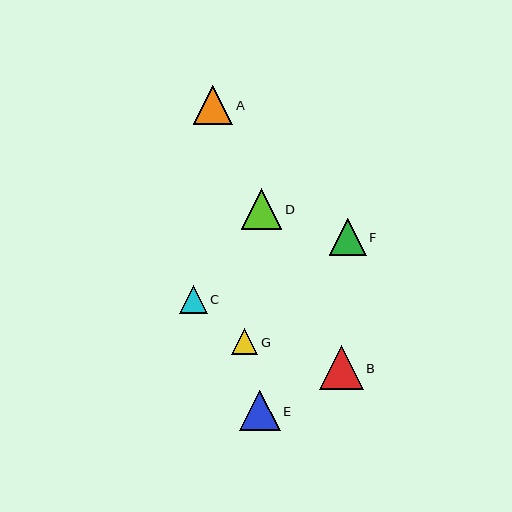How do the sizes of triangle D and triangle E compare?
Triangle D and triangle E are approximately the same size.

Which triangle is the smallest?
Triangle G is the smallest with a size of approximately 27 pixels.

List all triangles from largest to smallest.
From largest to smallest: B, D, E, A, F, C, G.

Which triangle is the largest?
Triangle B is the largest with a size of approximately 43 pixels.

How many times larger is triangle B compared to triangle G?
Triangle B is approximately 1.6 times the size of triangle G.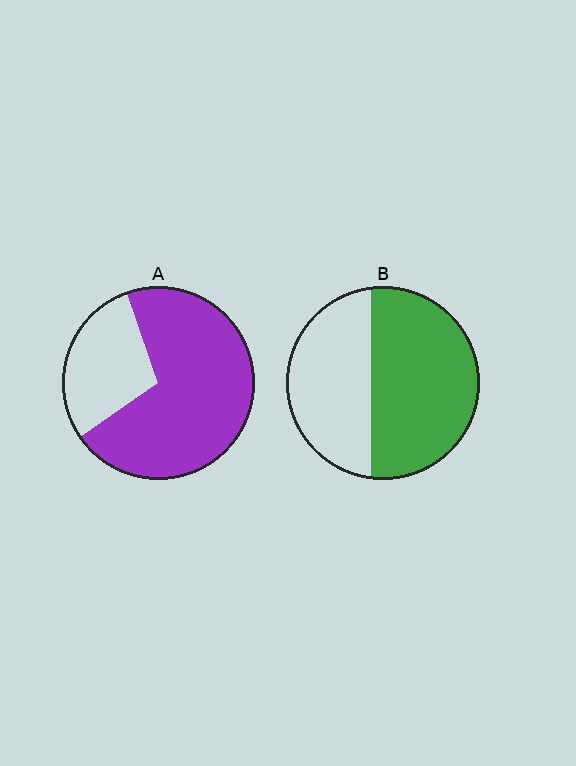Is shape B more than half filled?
Yes.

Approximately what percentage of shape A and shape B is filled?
A is approximately 70% and B is approximately 60%.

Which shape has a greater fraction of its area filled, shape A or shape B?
Shape A.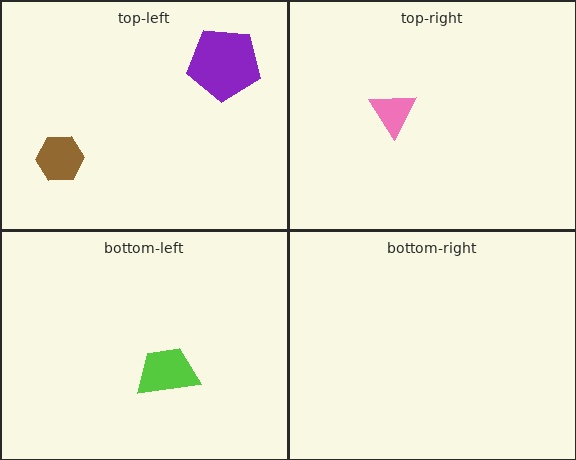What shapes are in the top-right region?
The pink triangle.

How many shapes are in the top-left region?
2.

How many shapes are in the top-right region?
1.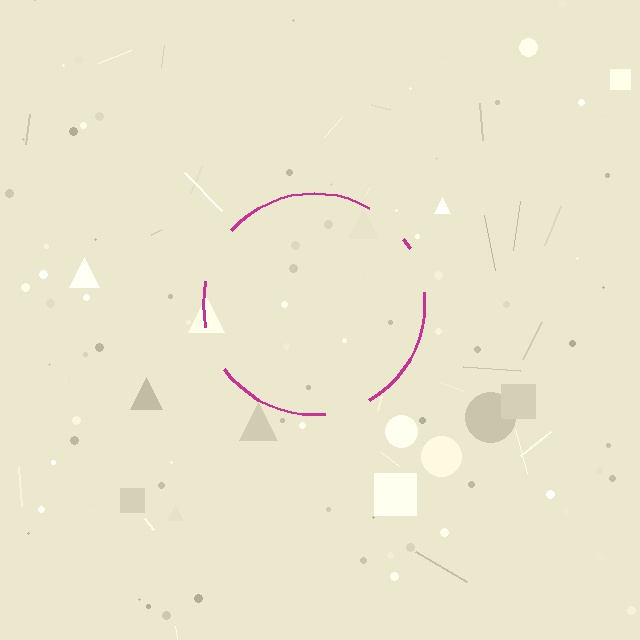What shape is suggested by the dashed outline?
The dashed outline suggests a circle.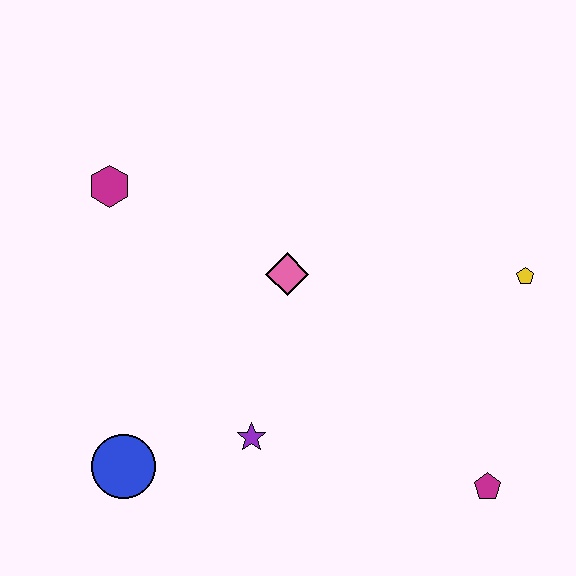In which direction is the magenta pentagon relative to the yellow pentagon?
The magenta pentagon is below the yellow pentagon.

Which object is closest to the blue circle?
The purple star is closest to the blue circle.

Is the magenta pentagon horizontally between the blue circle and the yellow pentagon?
Yes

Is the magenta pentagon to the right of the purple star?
Yes